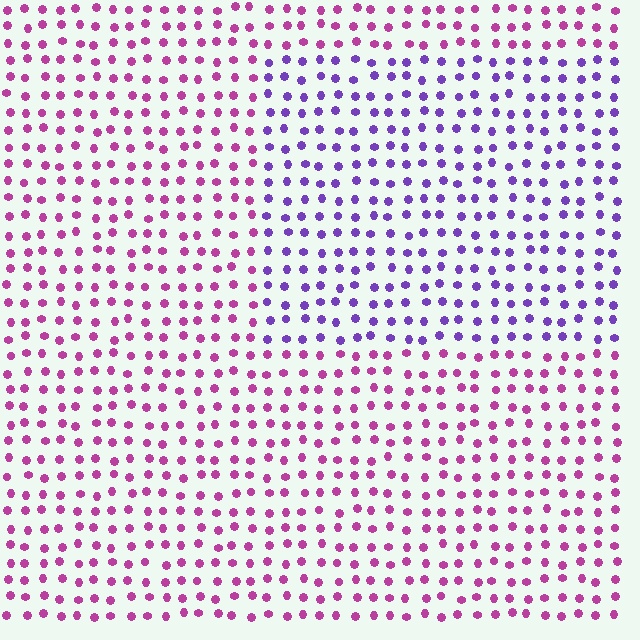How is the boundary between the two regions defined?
The boundary is defined purely by a slight shift in hue (about 46 degrees). Spacing, size, and orientation are identical on both sides.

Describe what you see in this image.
The image is filled with small magenta elements in a uniform arrangement. A rectangle-shaped region is visible where the elements are tinted to a slightly different hue, forming a subtle color boundary.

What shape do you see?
I see a rectangle.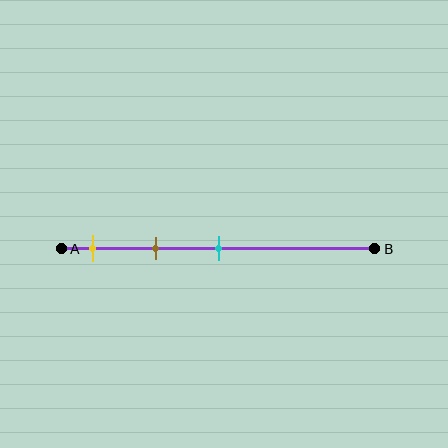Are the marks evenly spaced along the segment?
Yes, the marks are approximately evenly spaced.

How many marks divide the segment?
There are 3 marks dividing the segment.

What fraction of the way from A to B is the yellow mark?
The yellow mark is approximately 10% (0.1) of the way from A to B.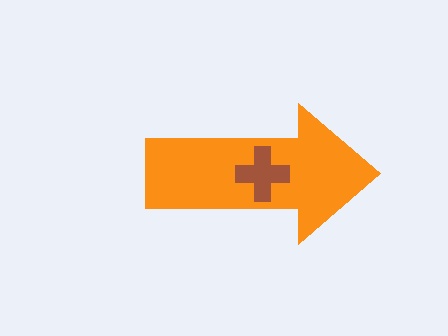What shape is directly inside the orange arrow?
The brown cross.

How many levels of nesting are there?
2.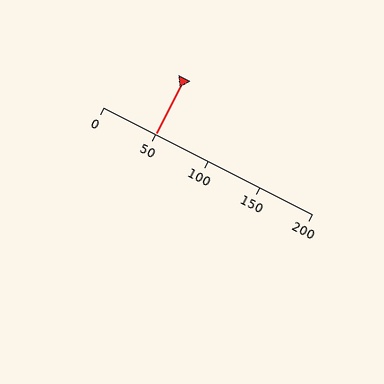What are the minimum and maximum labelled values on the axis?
The axis runs from 0 to 200.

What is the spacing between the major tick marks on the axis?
The major ticks are spaced 50 apart.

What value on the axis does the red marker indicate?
The marker indicates approximately 50.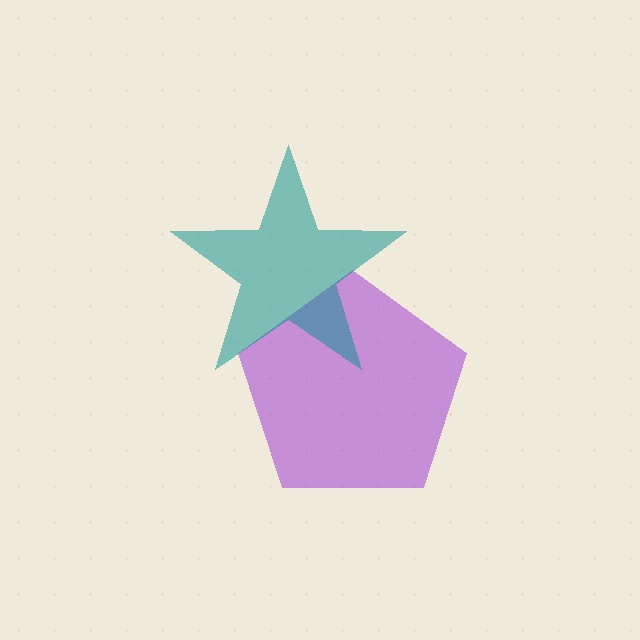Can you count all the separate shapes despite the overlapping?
Yes, there are 2 separate shapes.